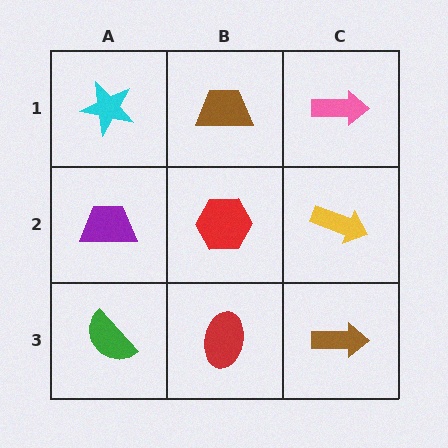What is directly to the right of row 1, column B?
A pink arrow.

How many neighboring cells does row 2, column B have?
4.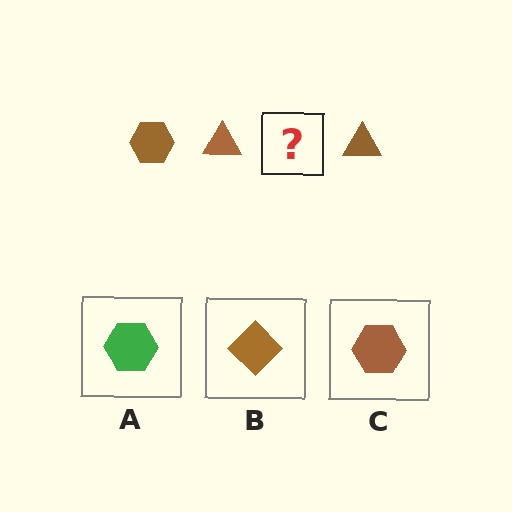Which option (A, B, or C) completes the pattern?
C.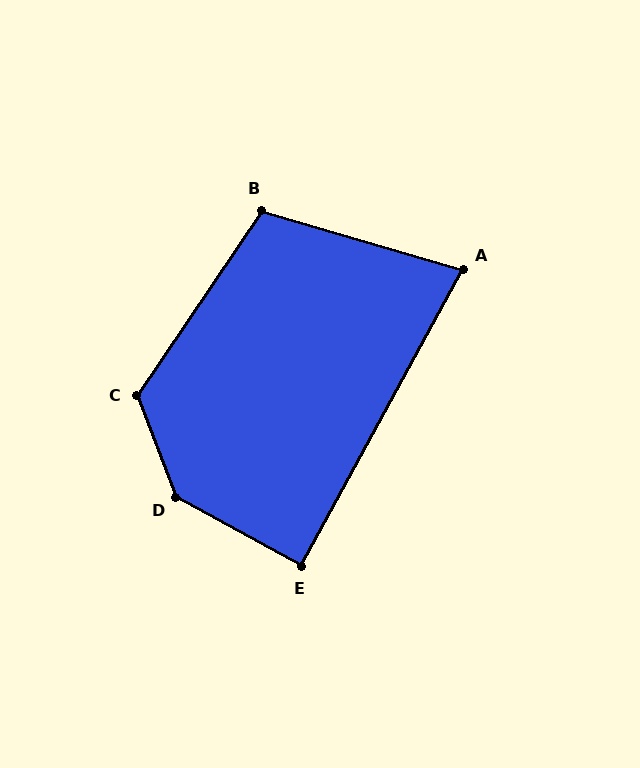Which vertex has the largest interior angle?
D, at approximately 140 degrees.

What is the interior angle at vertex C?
Approximately 125 degrees (obtuse).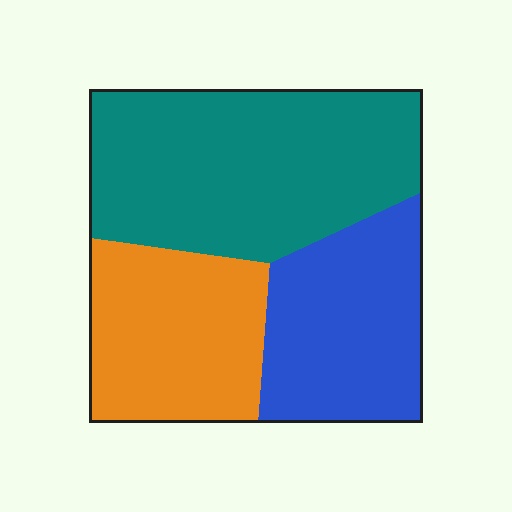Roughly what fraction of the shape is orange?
Orange takes up about one quarter (1/4) of the shape.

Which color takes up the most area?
Teal, at roughly 45%.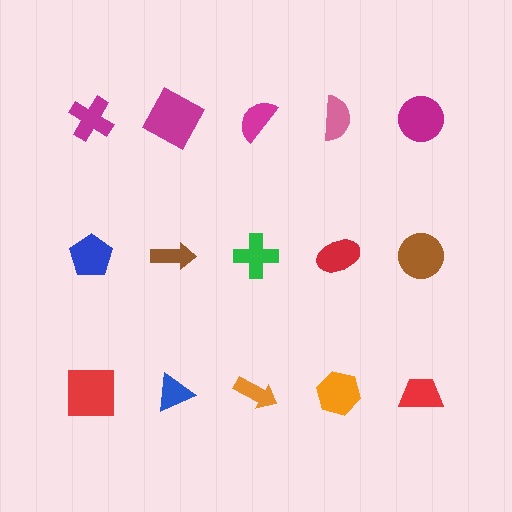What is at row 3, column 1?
A red square.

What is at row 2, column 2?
A brown arrow.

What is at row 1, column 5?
A magenta circle.